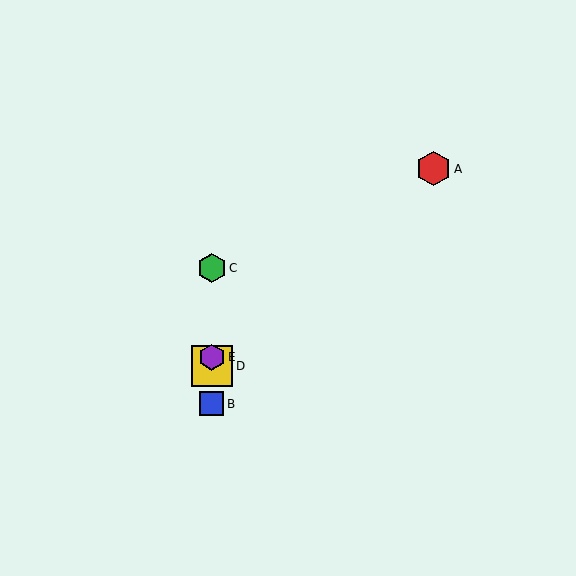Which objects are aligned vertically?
Objects B, C, D, E are aligned vertically.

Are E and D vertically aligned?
Yes, both are at x≈212.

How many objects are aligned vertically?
4 objects (B, C, D, E) are aligned vertically.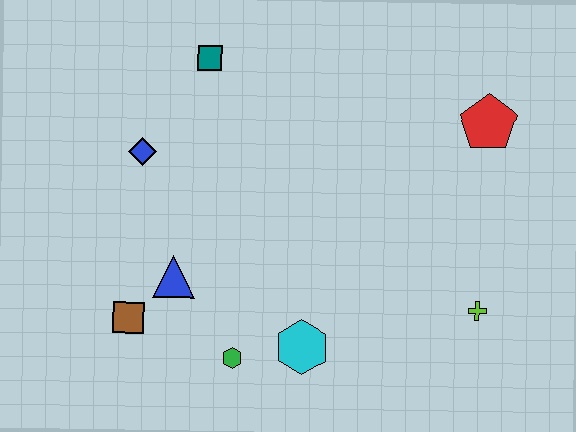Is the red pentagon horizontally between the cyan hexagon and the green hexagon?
No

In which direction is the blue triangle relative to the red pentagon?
The blue triangle is to the left of the red pentagon.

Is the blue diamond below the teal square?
Yes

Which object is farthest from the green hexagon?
The red pentagon is farthest from the green hexagon.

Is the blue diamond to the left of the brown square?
No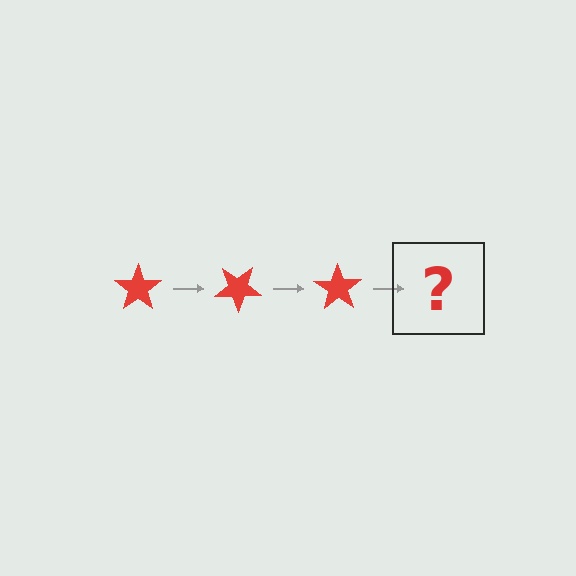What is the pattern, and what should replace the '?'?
The pattern is that the star rotates 35 degrees each step. The '?' should be a red star rotated 105 degrees.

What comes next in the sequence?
The next element should be a red star rotated 105 degrees.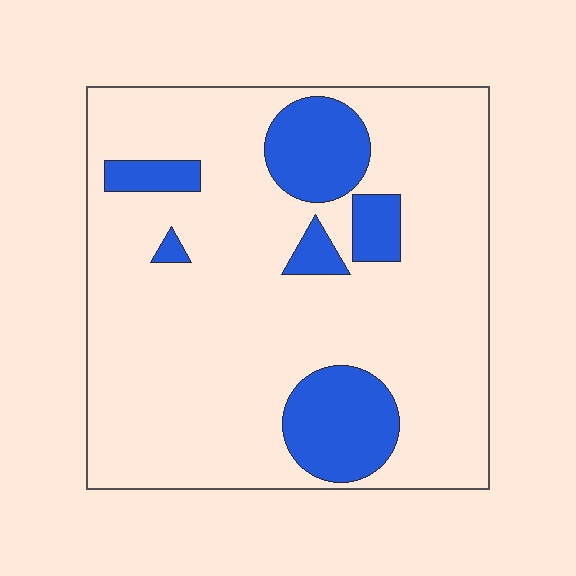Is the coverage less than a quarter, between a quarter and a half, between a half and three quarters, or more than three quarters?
Less than a quarter.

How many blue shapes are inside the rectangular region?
6.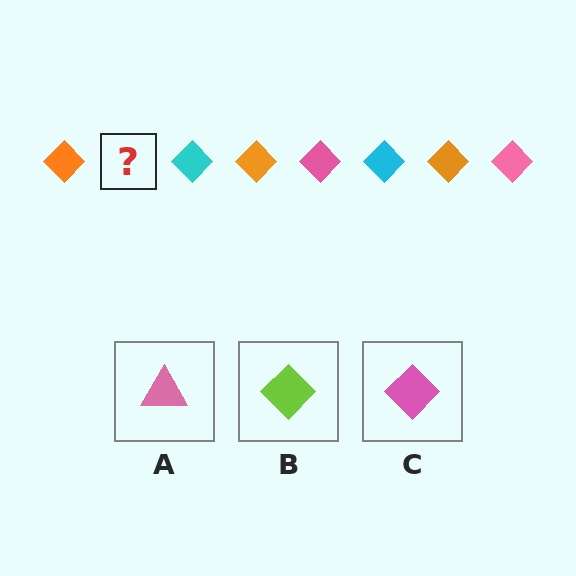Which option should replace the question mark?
Option C.